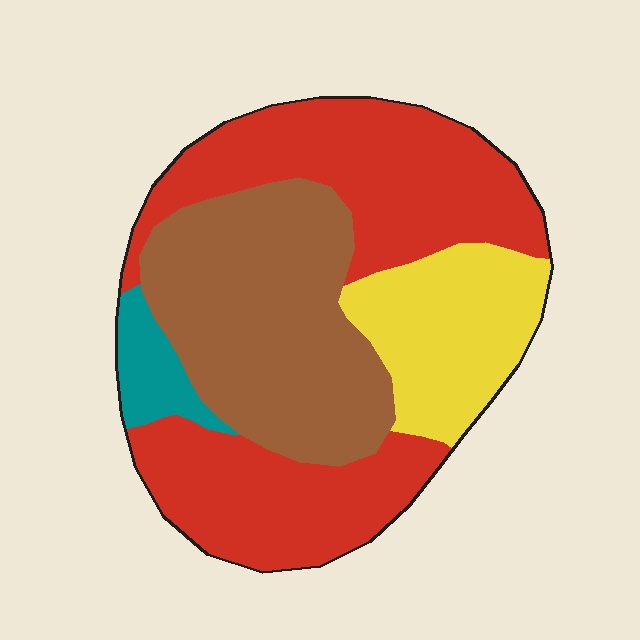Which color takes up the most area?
Red, at roughly 45%.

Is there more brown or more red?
Red.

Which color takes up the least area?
Teal, at roughly 5%.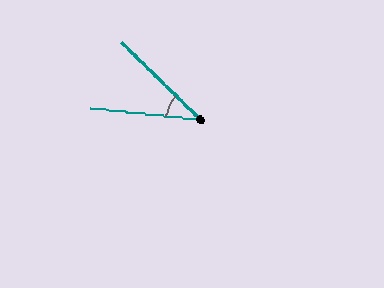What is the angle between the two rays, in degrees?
Approximately 38 degrees.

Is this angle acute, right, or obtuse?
It is acute.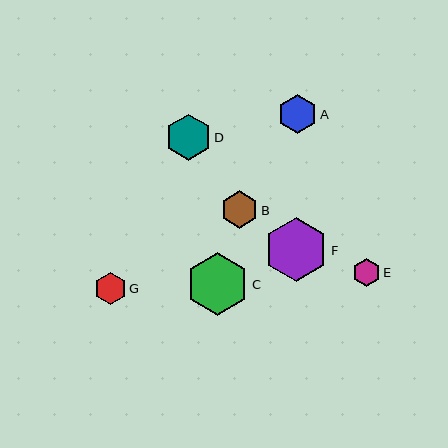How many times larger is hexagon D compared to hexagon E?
Hexagon D is approximately 1.6 times the size of hexagon E.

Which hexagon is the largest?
Hexagon F is the largest with a size of approximately 64 pixels.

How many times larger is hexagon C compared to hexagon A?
Hexagon C is approximately 1.6 times the size of hexagon A.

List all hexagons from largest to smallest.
From largest to smallest: F, C, D, A, B, G, E.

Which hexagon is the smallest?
Hexagon E is the smallest with a size of approximately 28 pixels.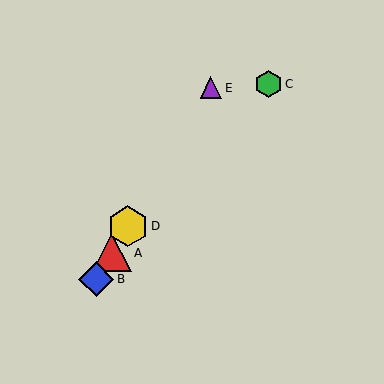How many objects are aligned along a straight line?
4 objects (A, B, D, E) are aligned along a straight line.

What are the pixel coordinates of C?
Object C is at (268, 84).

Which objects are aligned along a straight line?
Objects A, B, D, E are aligned along a straight line.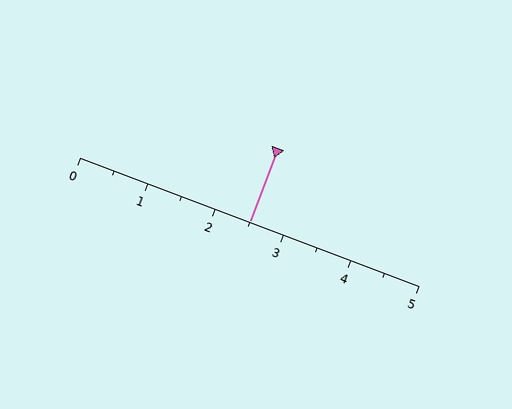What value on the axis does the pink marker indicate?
The marker indicates approximately 2.5.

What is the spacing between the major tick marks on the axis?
The major ticks are spaced 1 apart.